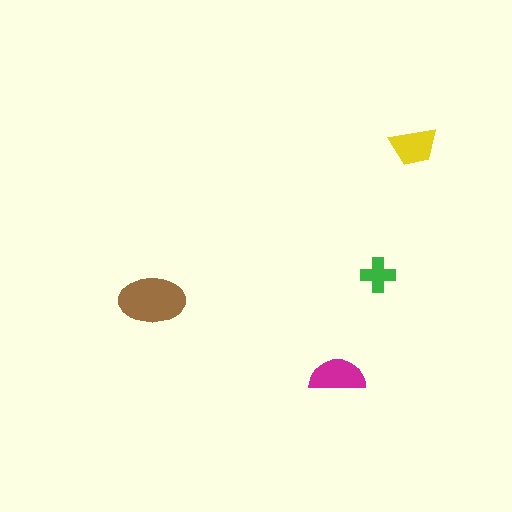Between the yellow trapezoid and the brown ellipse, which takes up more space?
The brown ellipse.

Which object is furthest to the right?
The yellow trapezoid is rightmost.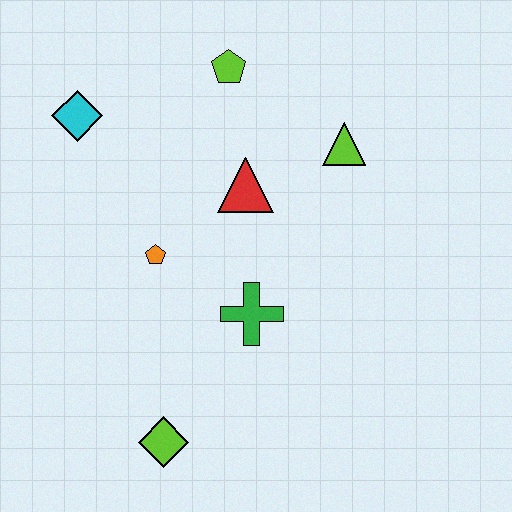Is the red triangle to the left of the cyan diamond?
No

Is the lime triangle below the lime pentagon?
Yes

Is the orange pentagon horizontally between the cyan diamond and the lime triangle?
Yes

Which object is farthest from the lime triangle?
The lime diamond is farthest from the lime triangle.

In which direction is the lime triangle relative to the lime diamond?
The lime triangle is above the lime diamond.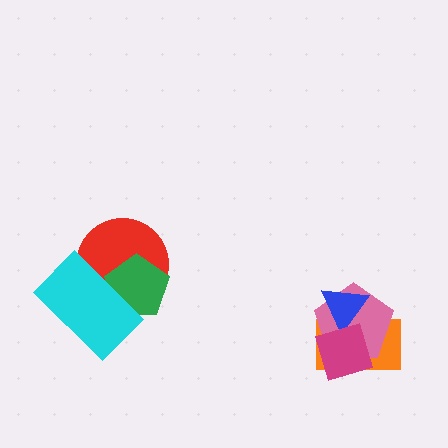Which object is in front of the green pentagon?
The cyan rectangle is in front of the green pentagon.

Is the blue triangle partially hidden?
Yes, it is partially covered by another shape.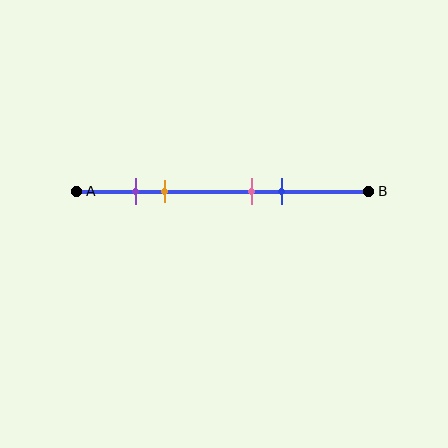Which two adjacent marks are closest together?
The purple and orange marks are the closest adjacent pair.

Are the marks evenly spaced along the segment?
No, the marks are not evenly spaced.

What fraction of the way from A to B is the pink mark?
The pink mark is approximately 60% (0.6) of the way from A to B.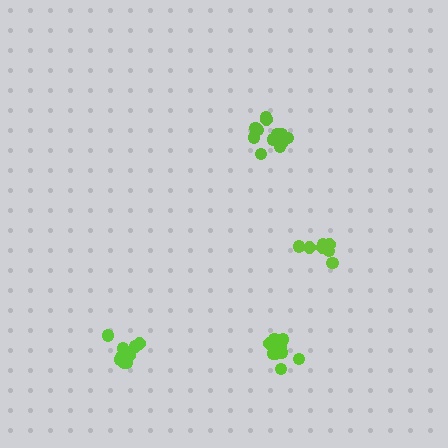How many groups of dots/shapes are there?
There are 4 groups.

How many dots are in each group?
Group 1: 13 dots, Group 2: 11 dots, Group 3: 7 dots, Group 4: 10 dots (41 total).